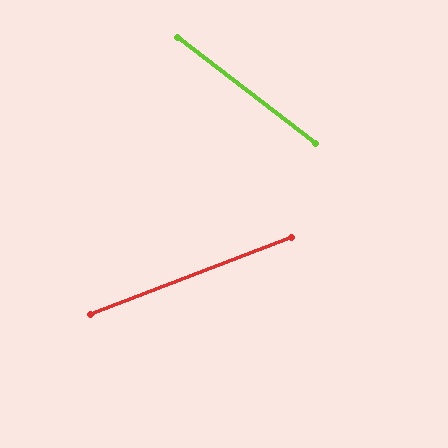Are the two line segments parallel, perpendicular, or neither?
Neither parallel nor perpendicular — they differ by about 59°.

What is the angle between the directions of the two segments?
Approximately 59 degrees.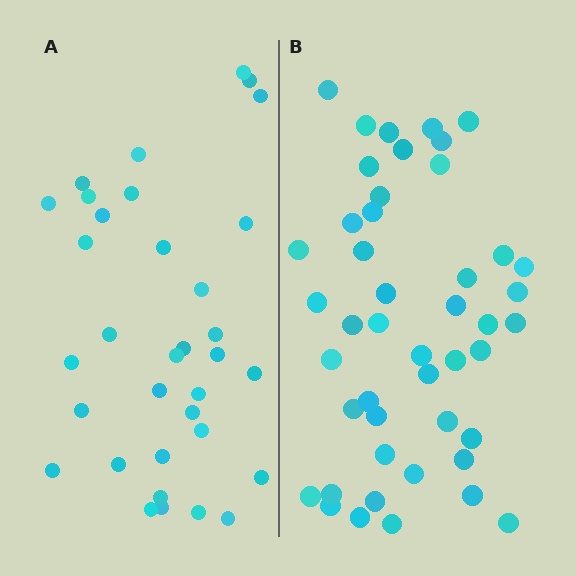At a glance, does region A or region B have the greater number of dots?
Region B (the right region) has more dots.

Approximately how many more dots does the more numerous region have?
Region B has roughly 12 or so more dots than region A.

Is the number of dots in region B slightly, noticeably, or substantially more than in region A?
Region B has noticeably more, but not dramatically so. The ratio is roughly 1.4 to 1.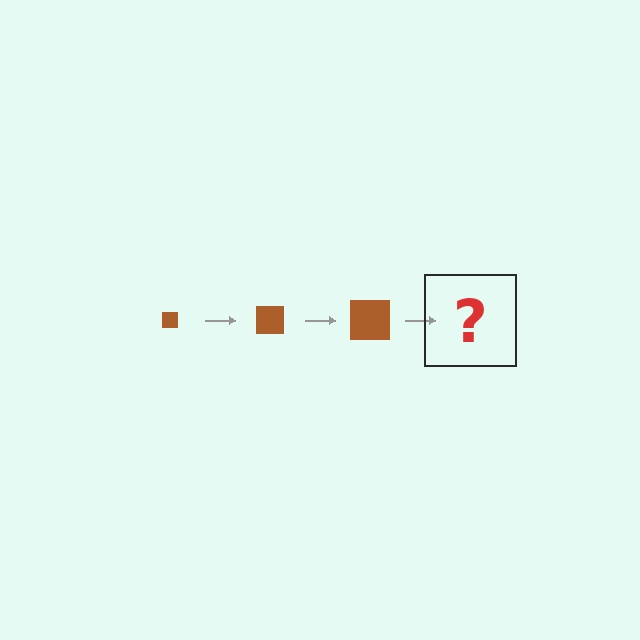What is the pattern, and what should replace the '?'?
The pattern is that the square gets progressively larger each step. The '?' should be a brown square, larger than the previous one.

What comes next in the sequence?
The next element should be a brown square, larger than the previous one.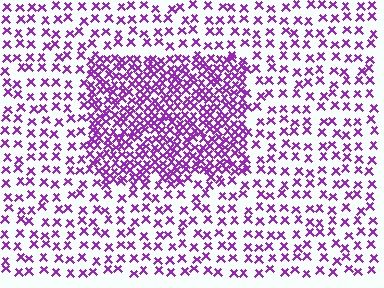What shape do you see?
I see a rectangle.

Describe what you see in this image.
The image contains small purple elements arranged at two different densities. A rectangle-shaped region is visible where the elements are more densely packed than the surrounding area.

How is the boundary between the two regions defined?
The boundary is defined by a change in element density (approximately 2.5x ratio). All elements are the same color, size, and shape.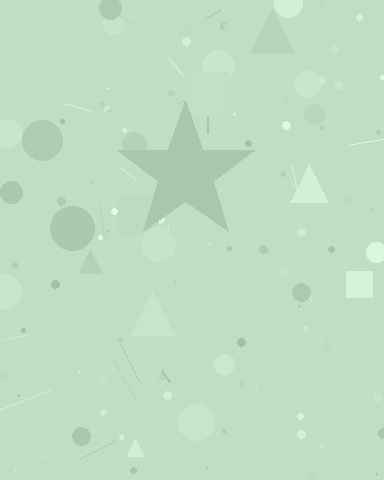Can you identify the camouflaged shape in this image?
The camouflaged shape is a star.